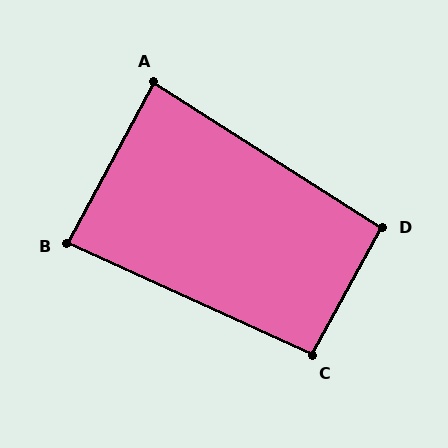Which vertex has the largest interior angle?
C, at approximately 94 degrees.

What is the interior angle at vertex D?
Approximately 94 degrees (approximately right).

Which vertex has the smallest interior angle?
A, at approximately 86 degrees.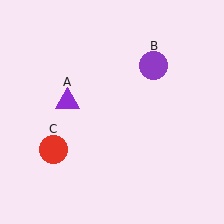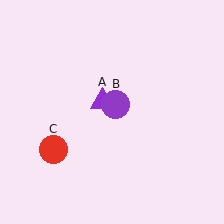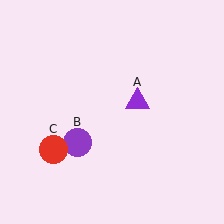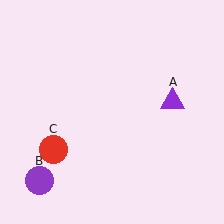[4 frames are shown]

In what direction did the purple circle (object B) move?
The purple circle (object B) moved down and to the left.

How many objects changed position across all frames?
2 objects changed position: purple triangle (object A), purple circle (object B).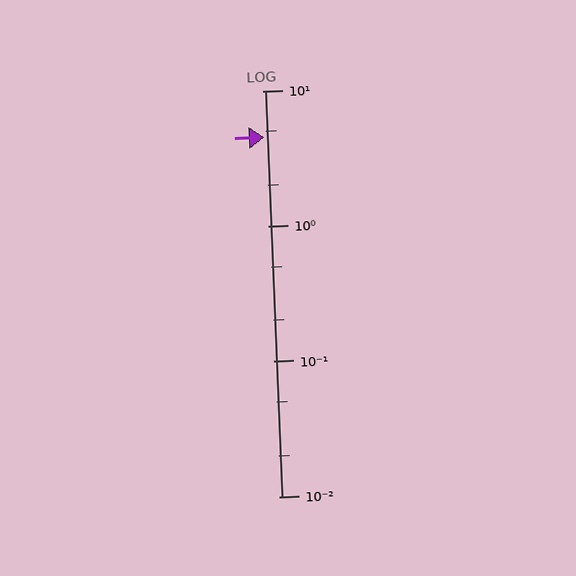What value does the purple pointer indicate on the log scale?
The pointer indicates approximately 4.5.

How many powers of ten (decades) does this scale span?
The scale spans 3 decades, from 0.01 to 10.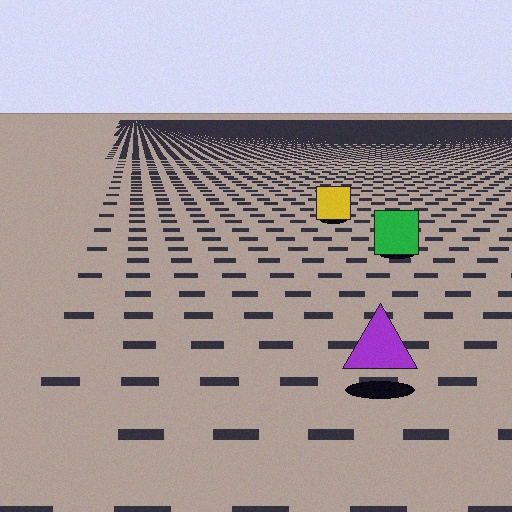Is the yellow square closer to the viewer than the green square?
No. The green square is closer — you can tell from the texture gradient: the ground texture is coarser near it.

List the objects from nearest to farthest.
From nearest to farthest: the purple triangle, the green square, the yellow square.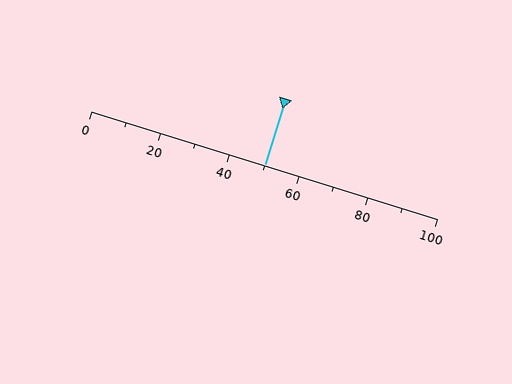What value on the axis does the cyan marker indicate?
The marker indicates approximately 50.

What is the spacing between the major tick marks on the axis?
The major ticks are spaced 20 apart.